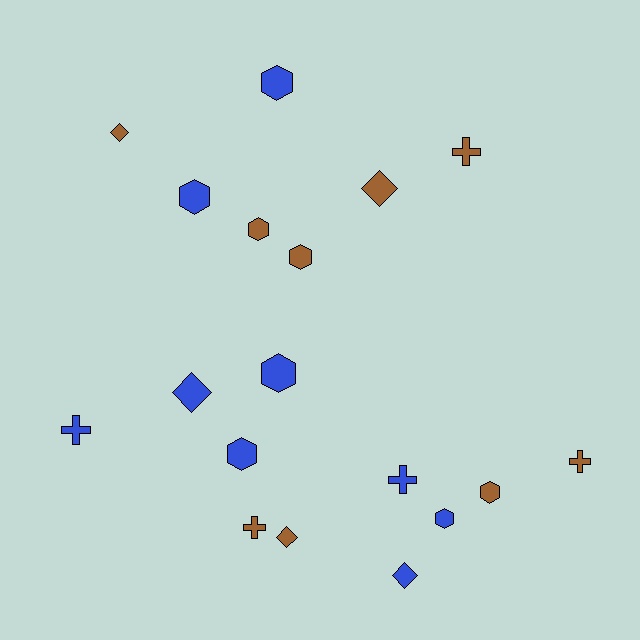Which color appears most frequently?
Brown, with 9 objects.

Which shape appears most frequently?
Hexagon, with 8 objects.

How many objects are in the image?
There are 18 objects.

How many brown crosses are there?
There are 3 brown crosses.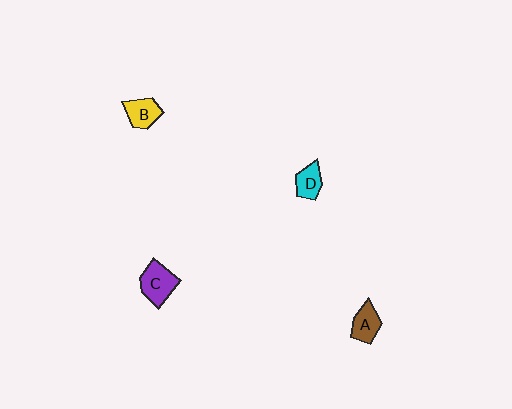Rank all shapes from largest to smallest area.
From largest to smallest: C (purple), B (yellow), A (brown), D (cyan).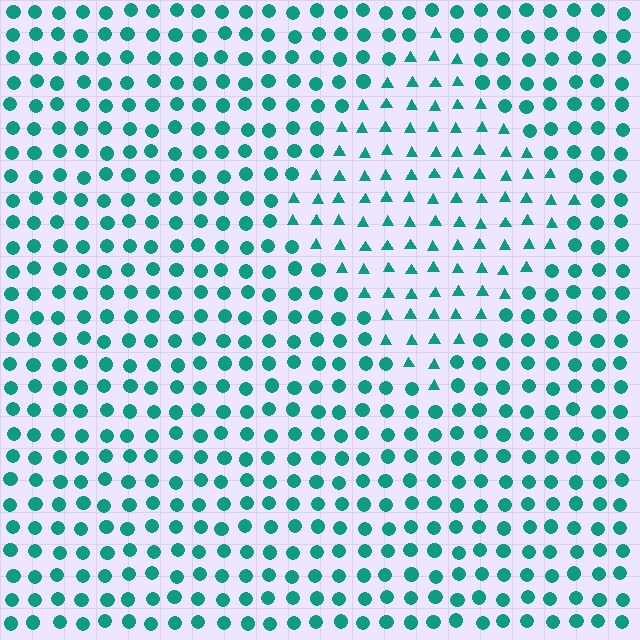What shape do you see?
I see a diamond.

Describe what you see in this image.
The image is filled with small teal elements arranged in a uniform grid. A diamond-shaped region contains triangles, while the surrounding area contains circles. The boundary is defined purely by the change in element shape.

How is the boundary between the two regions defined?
The boundary is defined by a change in element shape: triangles inside vs. circles outside. All elements share the same color and spacing.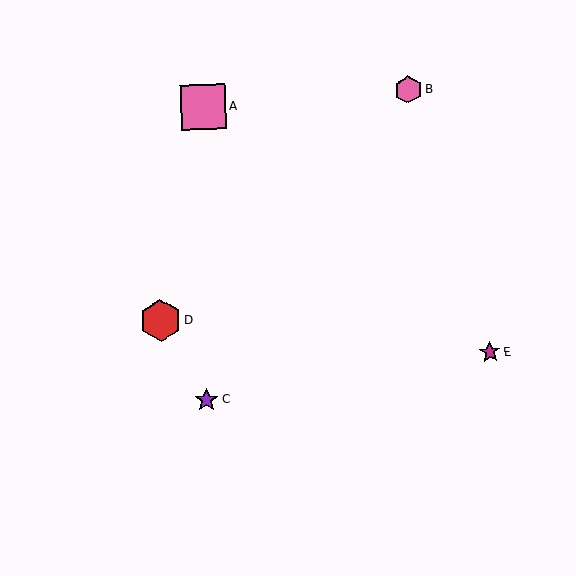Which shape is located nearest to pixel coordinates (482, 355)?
The magenta star (labeled E) at (490, 352) is nearest to that location.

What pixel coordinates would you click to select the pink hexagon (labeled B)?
Click at (408, 90) to select the pink hexagon B.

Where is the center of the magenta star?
The center of the magenta star is at (490, 352).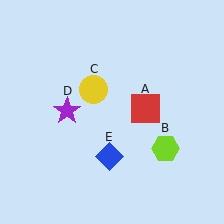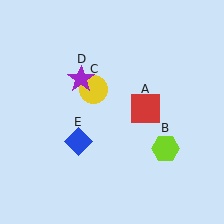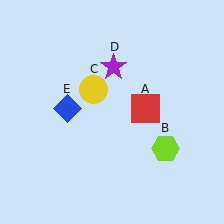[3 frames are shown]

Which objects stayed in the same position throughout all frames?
Red square (object A) and lime hexagon (object B) and yellow circle (object C) remained stationary.